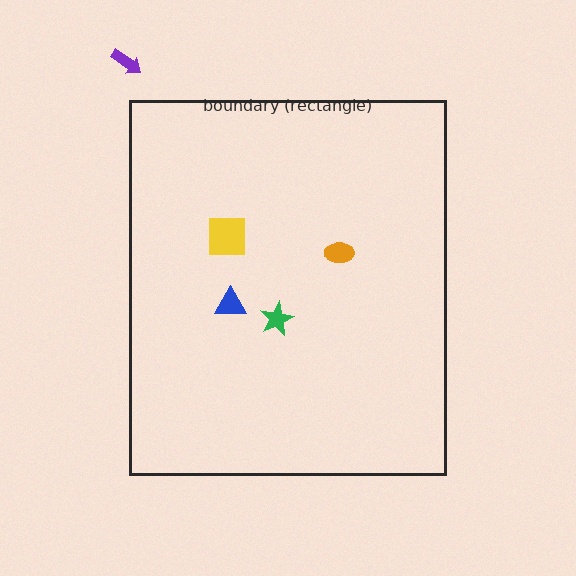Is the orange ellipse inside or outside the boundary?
Inside.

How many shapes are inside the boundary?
4 inside, 1 outside.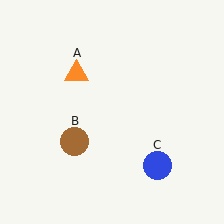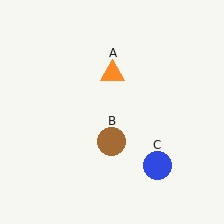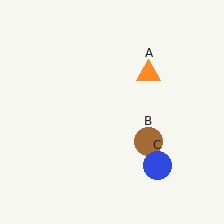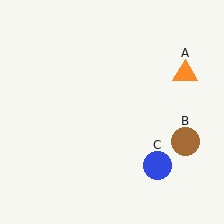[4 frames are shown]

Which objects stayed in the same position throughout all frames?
Blue circle (object C) remained stationary.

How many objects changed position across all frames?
2 objects changed position: orange triangle (object A), brown circle (object B).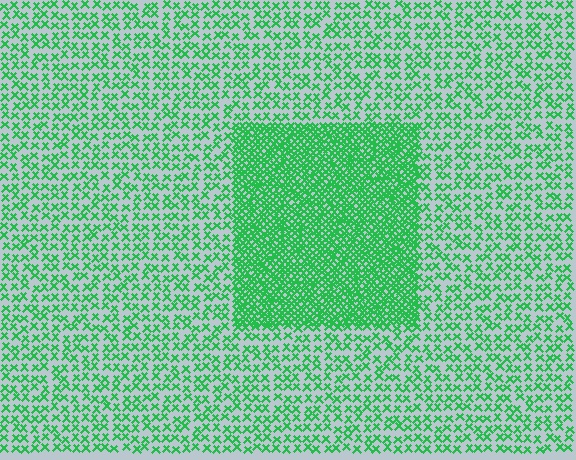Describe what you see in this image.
The image contains small green elements arranged at two different densities. A rectangle-shaped region is visible where the elements are more densely packed than the surrounding area.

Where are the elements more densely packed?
The elements are more densely packed inside the rectangle boundary.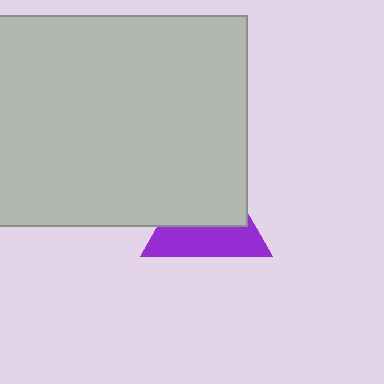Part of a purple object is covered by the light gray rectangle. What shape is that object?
It is a triangle.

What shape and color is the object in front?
The object in front is a light gray rectangle.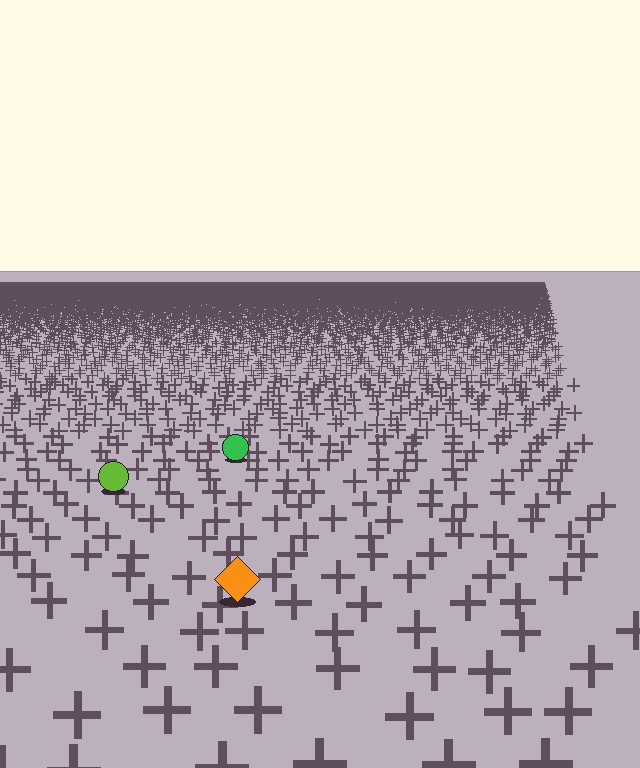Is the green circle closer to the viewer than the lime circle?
No. The lime circle is closer — you can tell from the texture gradient: the ground texture is coarser near it.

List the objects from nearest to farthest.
From nearest to farthest: the orange diamond, the lime circle, the green circle.